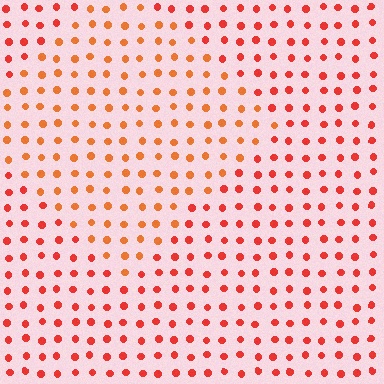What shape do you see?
I see a diamond.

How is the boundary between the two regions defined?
The boundary is defined purely by a slight shift in hue (about 22 degrees). Spacing, size, and orientation are identical on both sides.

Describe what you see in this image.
The image is filled with small red elements in a uniform arrangement. A diamond-shaped region is visible where the elements are tinted to a slightly different hue, forming a subtle color boundary.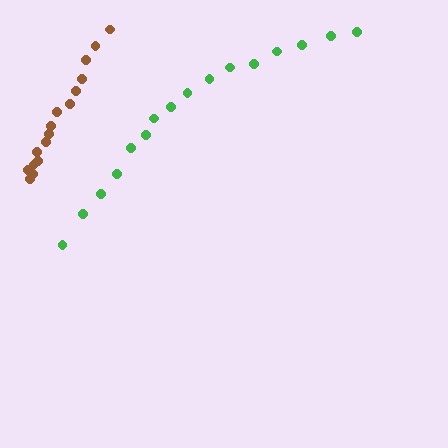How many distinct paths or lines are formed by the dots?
There are 2 distinct paths.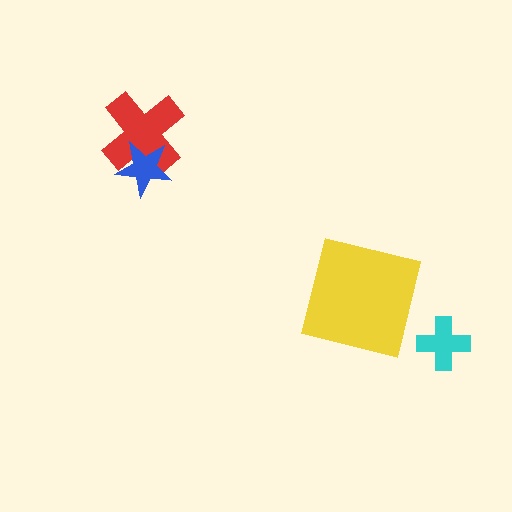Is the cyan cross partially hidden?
No, no other shape covers it.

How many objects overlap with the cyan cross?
0 objects overlap with the cyan cross.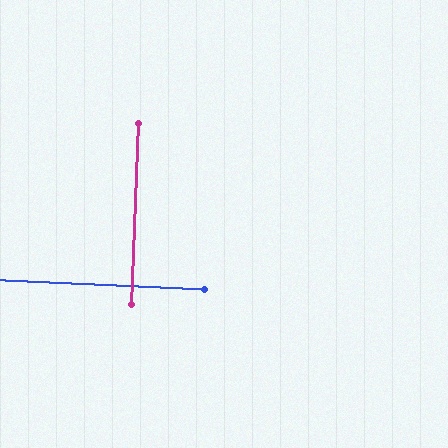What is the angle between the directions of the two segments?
Approximately 90 degrees.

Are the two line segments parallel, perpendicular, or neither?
Perpendicular — they meet at approximately 90°.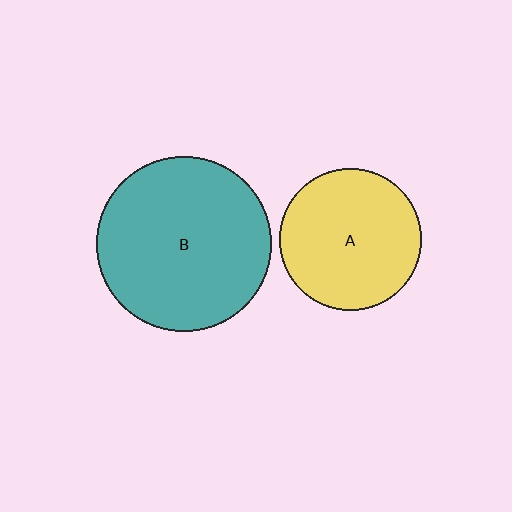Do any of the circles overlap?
No, none of the circles overlap.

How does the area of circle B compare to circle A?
Approximately 1.5 times.